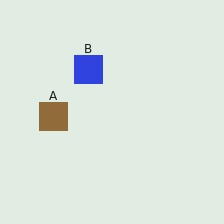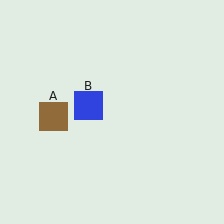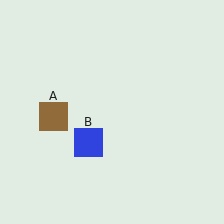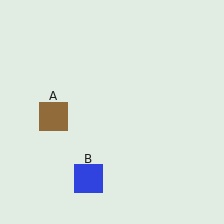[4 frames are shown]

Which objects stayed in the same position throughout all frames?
Brown square (object A) remained stationary.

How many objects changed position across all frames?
1 object changed position: blue square (object B).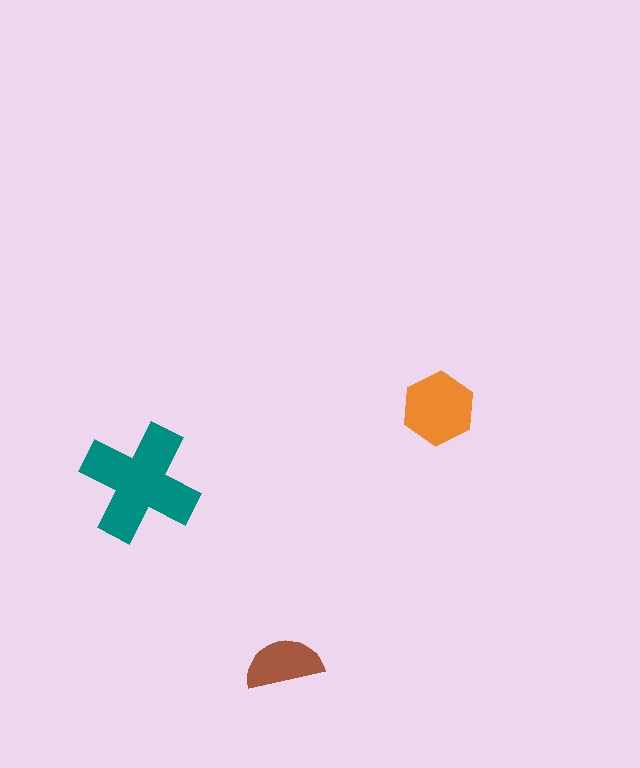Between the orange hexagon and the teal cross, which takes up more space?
The teal cross.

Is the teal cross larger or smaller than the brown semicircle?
Larger.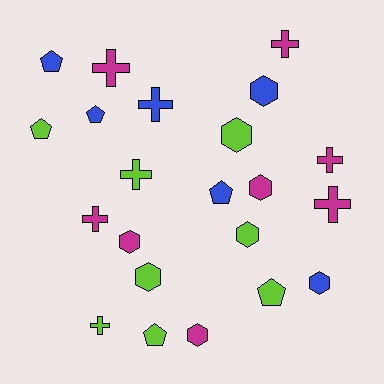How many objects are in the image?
There are 22 objects.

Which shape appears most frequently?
Cross, with 8 objects.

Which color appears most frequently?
Magenta, with 8 objects.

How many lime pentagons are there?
There are 3 lime pentagons.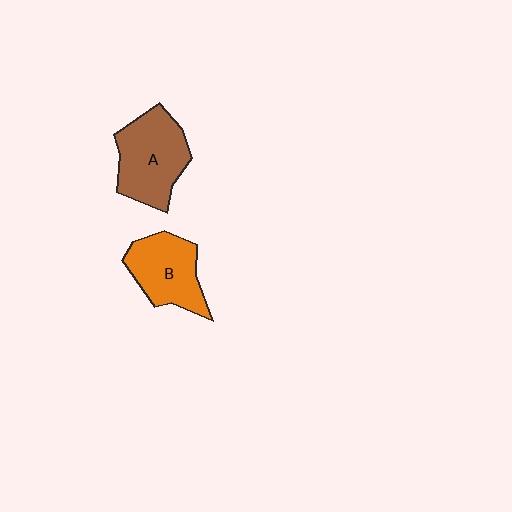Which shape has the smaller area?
Shape B (orange).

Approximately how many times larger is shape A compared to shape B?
Approximately 1.2 times.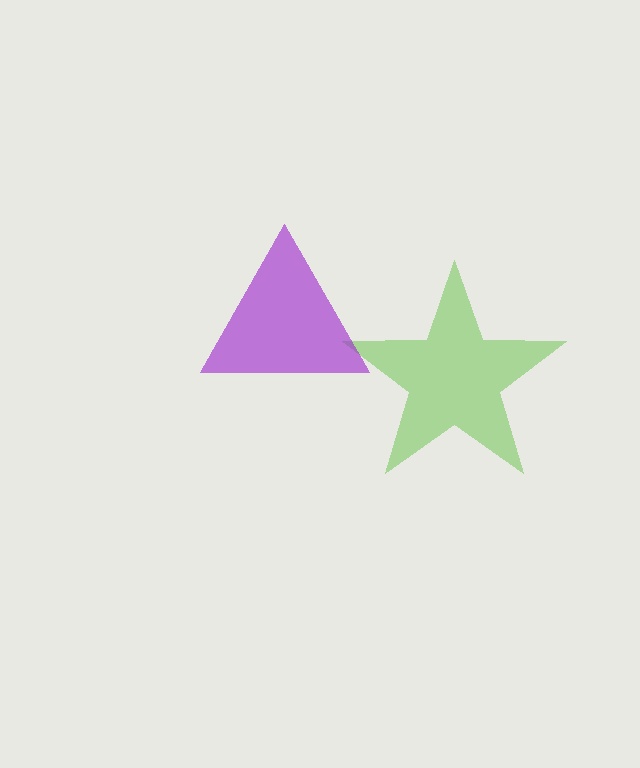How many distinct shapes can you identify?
There are 2 distinct shapes: a lime star, a purple triangle.